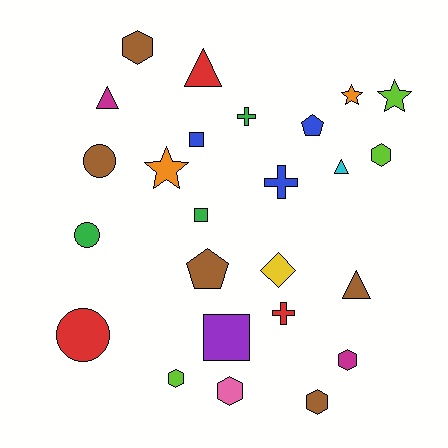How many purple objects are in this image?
There is 1 purple object.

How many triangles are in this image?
There are 4 triangles.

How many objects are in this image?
There are 25 objects.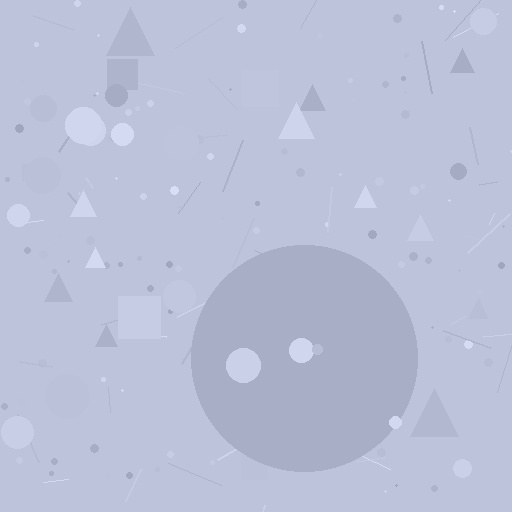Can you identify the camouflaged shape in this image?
The camouflaged shape is a circle.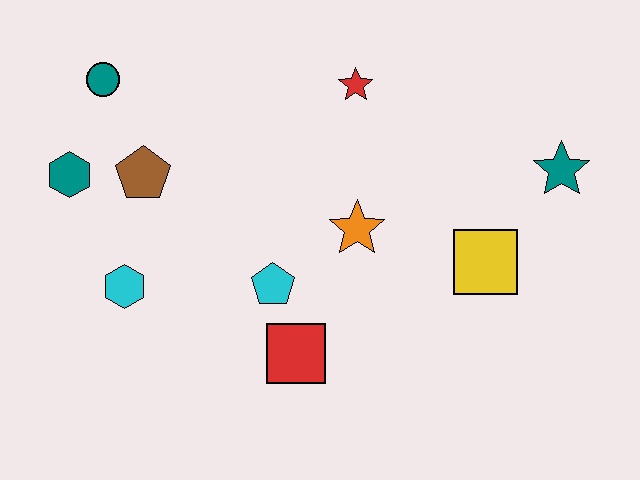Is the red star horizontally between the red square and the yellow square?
Yes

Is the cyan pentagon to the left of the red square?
Yes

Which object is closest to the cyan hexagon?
The brown pentagon is closest to the cyan hexagon.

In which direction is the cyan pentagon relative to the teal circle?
The cyan pentagon is below the teal circle.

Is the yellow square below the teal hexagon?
Yes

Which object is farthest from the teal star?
The teal hexagon is farthest from the teal star.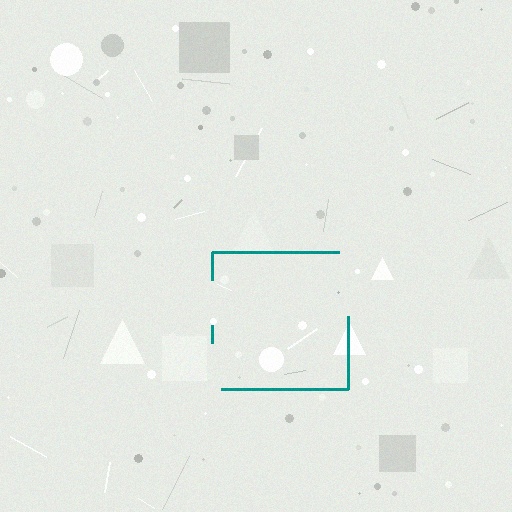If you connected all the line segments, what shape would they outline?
They would outline a square.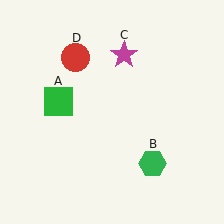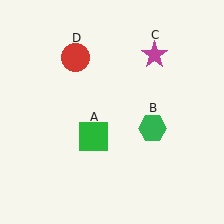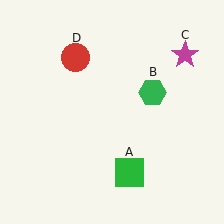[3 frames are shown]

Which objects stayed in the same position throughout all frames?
Red circle (object D) remained stationary.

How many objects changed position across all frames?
3 objects changed position: green square (object A), green hexagon (object B), magenta star (object C).